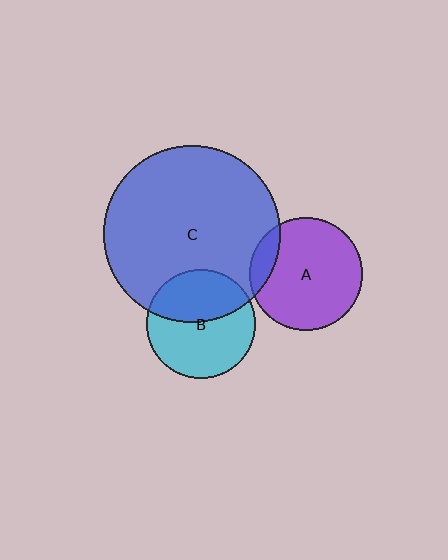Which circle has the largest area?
Circle C (blue).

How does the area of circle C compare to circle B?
Approximately 2.6 times.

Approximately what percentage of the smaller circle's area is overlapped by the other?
Approximately 40%.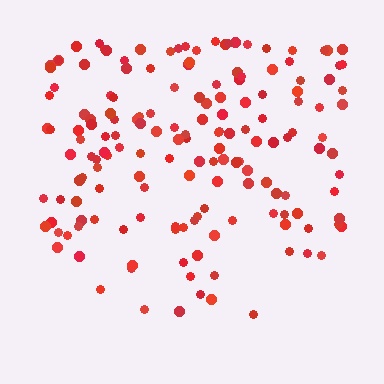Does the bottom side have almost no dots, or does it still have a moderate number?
Still a moderate number, just noticeably fewer than the top.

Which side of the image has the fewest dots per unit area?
The bottom.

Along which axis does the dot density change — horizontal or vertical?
Vertical.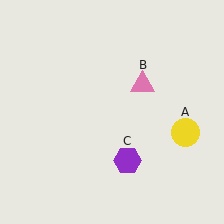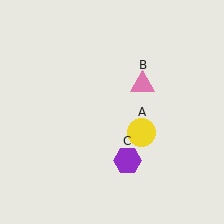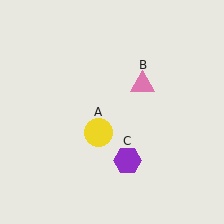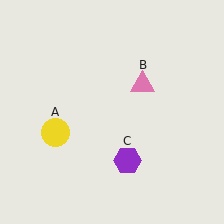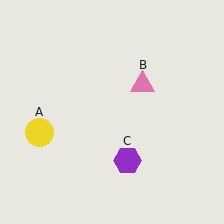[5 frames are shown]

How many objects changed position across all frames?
1 object changed position: yellow circle (object A).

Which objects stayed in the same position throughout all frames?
Pink triangle (object B) and purple hexagon (object C) remained stationary.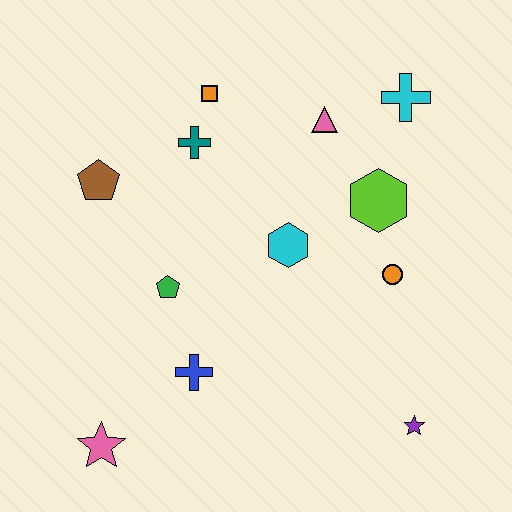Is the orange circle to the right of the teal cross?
Yes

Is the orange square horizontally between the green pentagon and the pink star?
No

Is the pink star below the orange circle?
Yes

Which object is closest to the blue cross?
The green pentagon is closest to the blue cross.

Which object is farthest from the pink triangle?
The pink star is farthest from the pink triangle.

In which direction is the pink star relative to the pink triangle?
The pink star is below the pink triangle.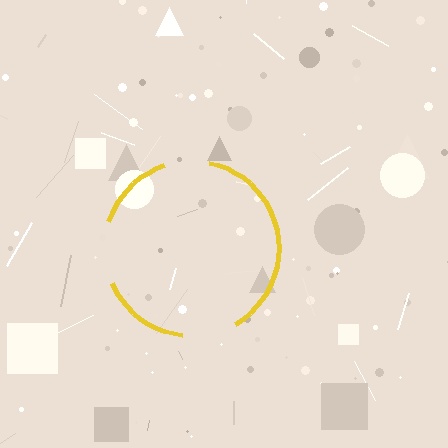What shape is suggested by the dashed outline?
The dashed outline suggests a circle.